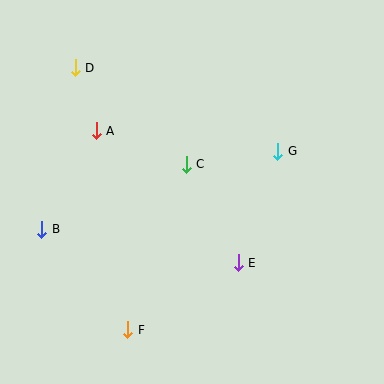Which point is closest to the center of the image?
Point C at (186, 164) is closest to the center.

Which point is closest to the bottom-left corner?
Point F is closest to the bottom-left corner.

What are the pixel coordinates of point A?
Point A is at (96, 131).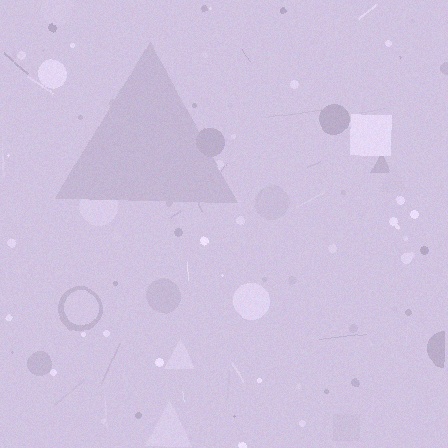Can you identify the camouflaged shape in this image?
The camouflaged shape is a triangle.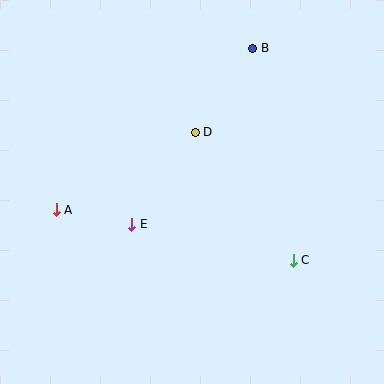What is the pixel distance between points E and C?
The distance between E and C is 166 pixels.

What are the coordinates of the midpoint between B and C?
The midpoint between B and C is at (273, 154).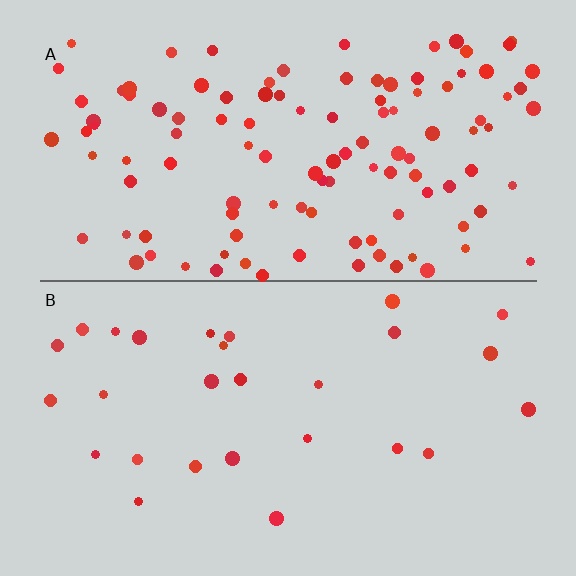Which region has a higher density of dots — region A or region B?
A (the top).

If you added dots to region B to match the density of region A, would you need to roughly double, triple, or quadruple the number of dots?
Approximately quadruple.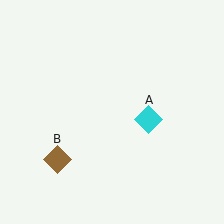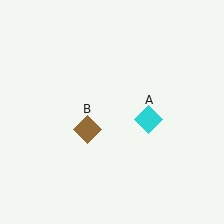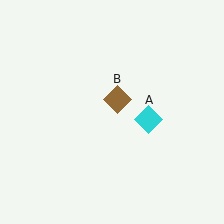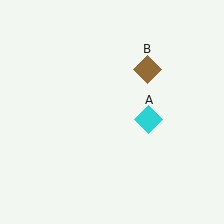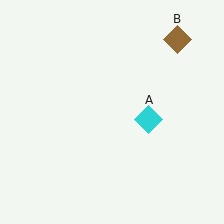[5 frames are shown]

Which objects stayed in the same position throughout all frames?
Cyan diamond (object A) remained stationary.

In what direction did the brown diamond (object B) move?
The brown diamond (object B) moved up and to the right.